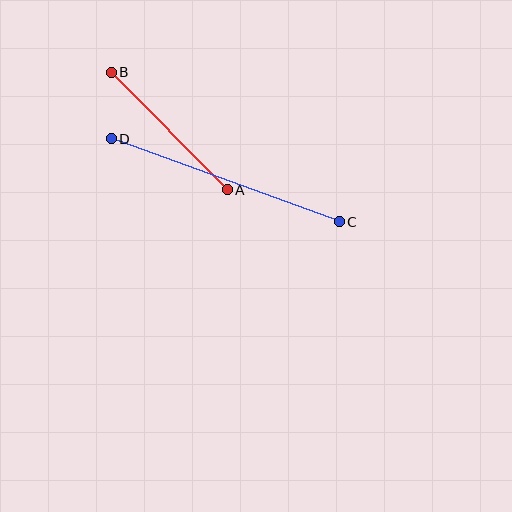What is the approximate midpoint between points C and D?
The midpoint is at approximately (225, 180) pixels.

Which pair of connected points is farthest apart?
Points C and D are farthest apart.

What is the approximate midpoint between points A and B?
The midpoint is at approximately (169, 131) pixels.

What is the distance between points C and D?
The distance is approximately 243 pixels.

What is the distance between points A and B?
The distance is approximately 165 pixels.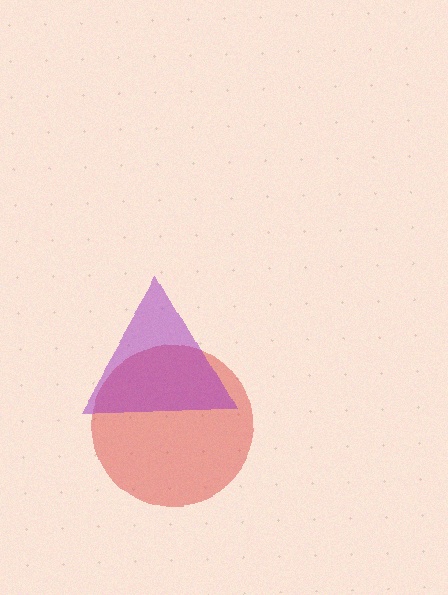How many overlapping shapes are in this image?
There are 2 overlapping shapes in the image.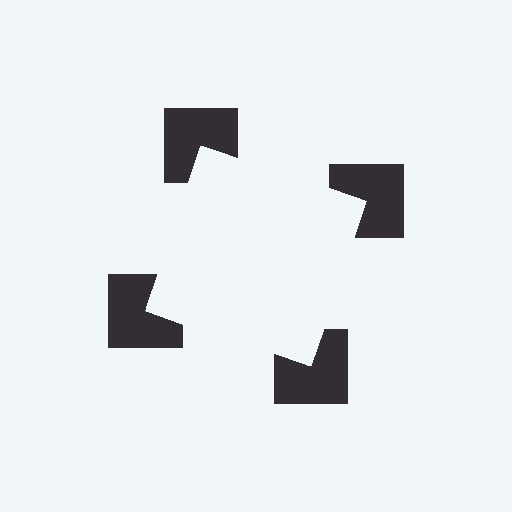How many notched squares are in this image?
There are 4 — one at each vertex of the illusory square.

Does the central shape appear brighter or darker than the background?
It typically appears slightly brighter than the background, even though no actual brightness change is drawn.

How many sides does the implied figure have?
4 sides.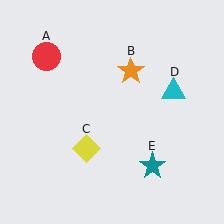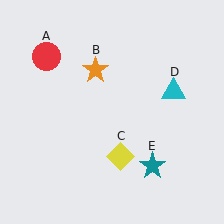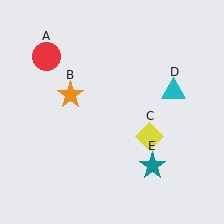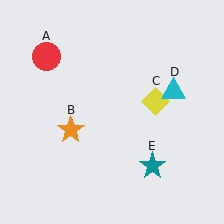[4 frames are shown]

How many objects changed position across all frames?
2 objects changed position: orange star (object B), yellow diamond (object C).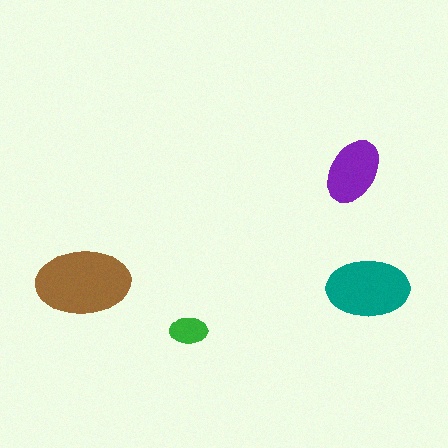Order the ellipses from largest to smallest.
the brown one, the teal one, the purple one, the green one.